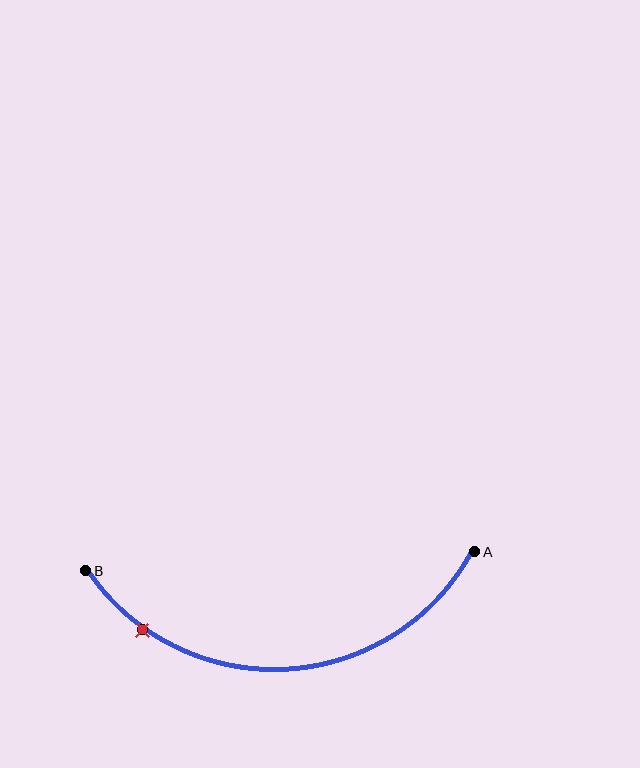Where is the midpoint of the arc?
The arc midpoint is the point on the curve farthest from the straight line joining A and B. It sits below that line.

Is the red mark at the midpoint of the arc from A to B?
No. The red mark lies on the arc but is closer to endpoint B. The arc midpoint would be at the point on the curve equidistant along the arc from both A and B.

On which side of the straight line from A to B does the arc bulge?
The arc bulges below the straight line connecting A and B.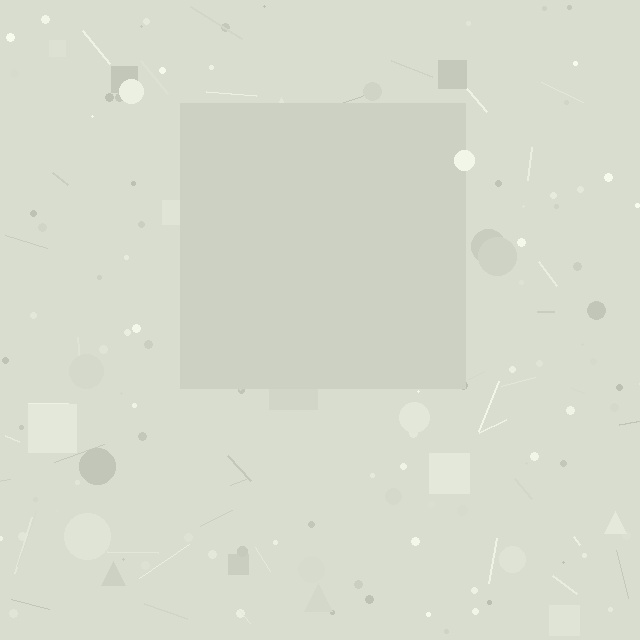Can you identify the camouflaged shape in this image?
The camouflaged shape is a square.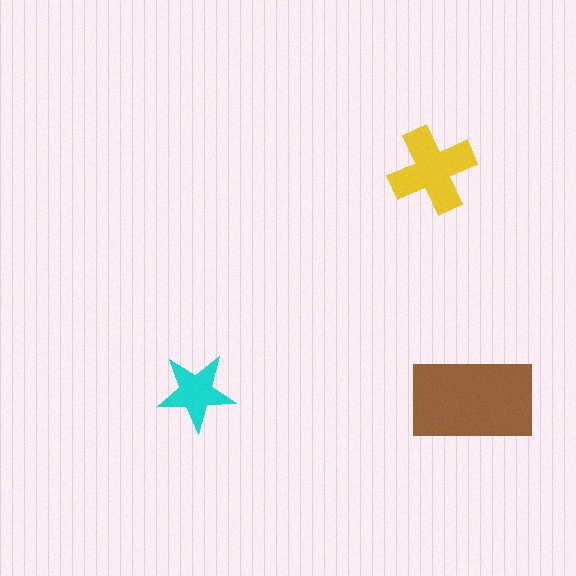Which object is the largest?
The brown rectangle.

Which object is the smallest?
The cyan star.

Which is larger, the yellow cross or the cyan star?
The yellow cross.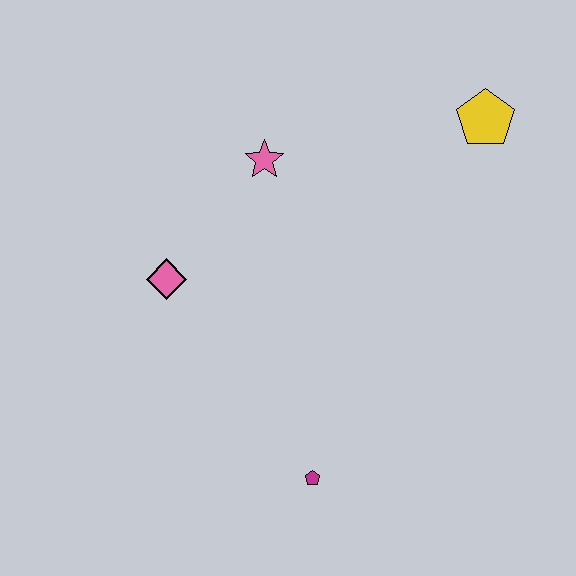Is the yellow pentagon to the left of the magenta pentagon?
No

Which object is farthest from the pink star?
The magenta pentagon is farthest from the pink star.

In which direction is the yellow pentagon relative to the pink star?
The yellow pentagon is to the right of the pink star.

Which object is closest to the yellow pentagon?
The pink star is closest to the yellow pentagon.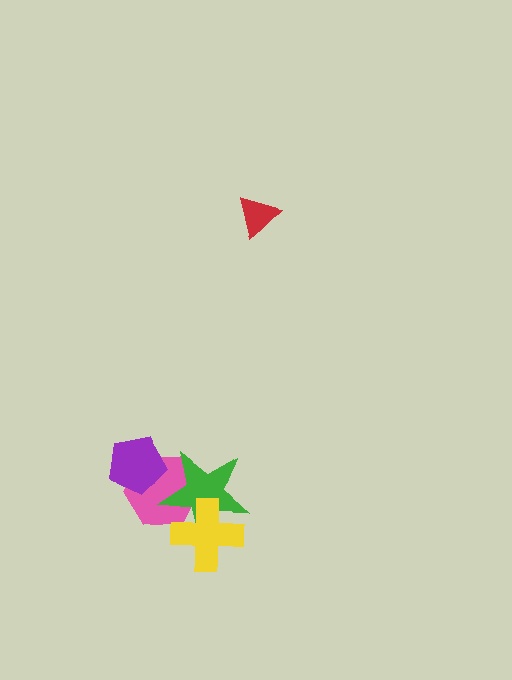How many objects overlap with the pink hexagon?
3 objects overlap with the pink hexagon.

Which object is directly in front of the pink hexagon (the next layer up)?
The green star is directly in front of the pink hexagon.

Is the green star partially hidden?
Yes, it is partially covered by another shape.